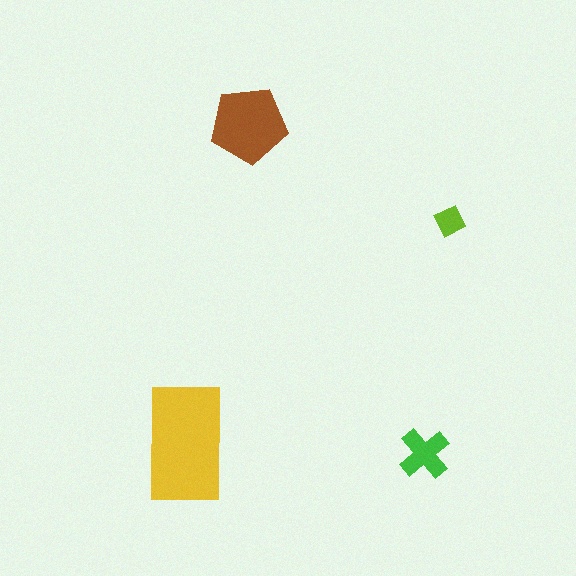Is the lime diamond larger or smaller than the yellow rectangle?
Smaller.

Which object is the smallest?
The lime diamond.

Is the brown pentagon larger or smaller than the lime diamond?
Larger.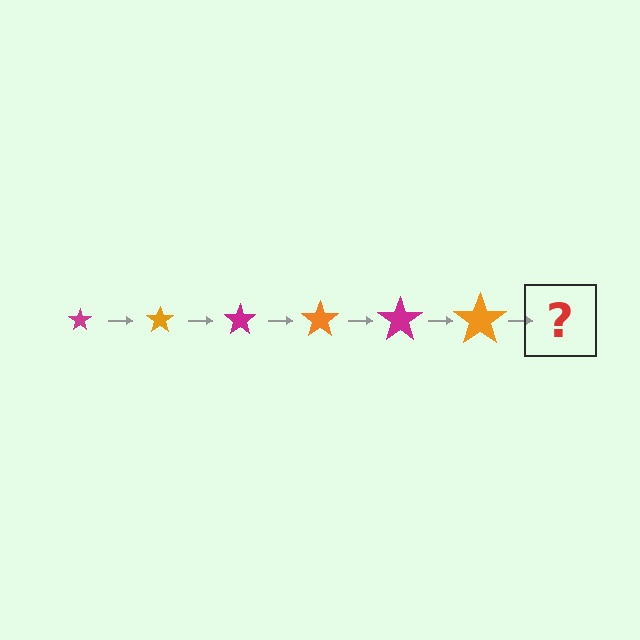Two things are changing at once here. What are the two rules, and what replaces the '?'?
The two rules are that the star grows larger each step and the color cycles through magenta and orange. The '?' should be a magenta star, larger than the previous one.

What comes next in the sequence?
The next element should be a magenta star, larger than the previous one.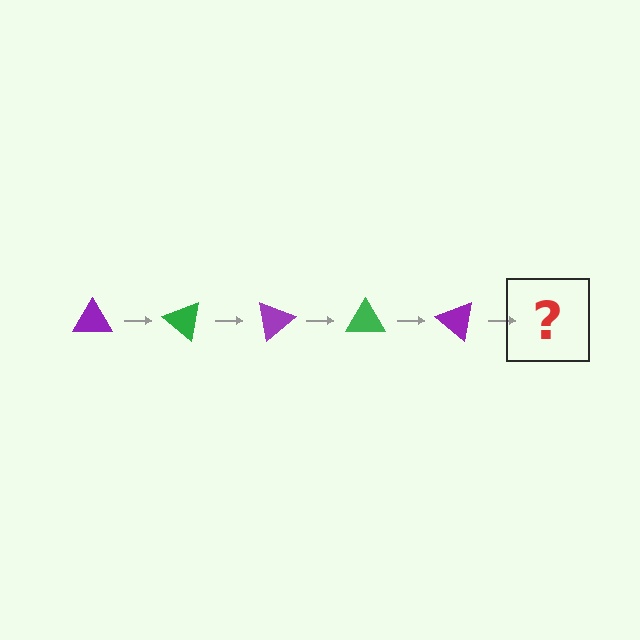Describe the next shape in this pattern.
It should be a green triangle, rotated 200 degrees from the start.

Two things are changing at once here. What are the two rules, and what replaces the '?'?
The two rules are that it rotates 40 degrees each step and the color cycles through purple and green. The '?' should be a green triangle, rotated 200 degrees from the start.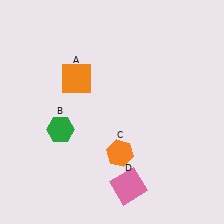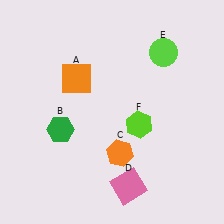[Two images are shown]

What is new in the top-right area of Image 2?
A lime circle (E) was added in the top-right area of Image 2.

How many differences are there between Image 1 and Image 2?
There are 2 differences between the two images.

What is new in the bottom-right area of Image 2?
A lime hexagon (F) was added in the bottom-right area of Image 2.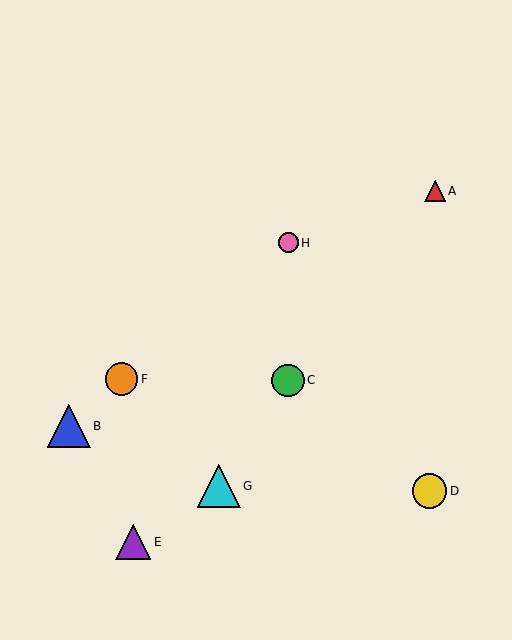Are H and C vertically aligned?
Yes, both are at x≈288.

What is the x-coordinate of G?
Object G is at x≈219.